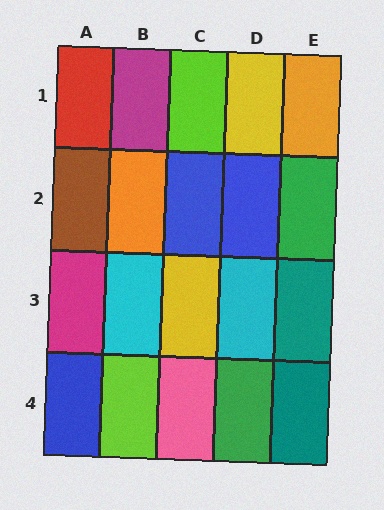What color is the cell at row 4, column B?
Lime.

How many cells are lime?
2 cells are lime.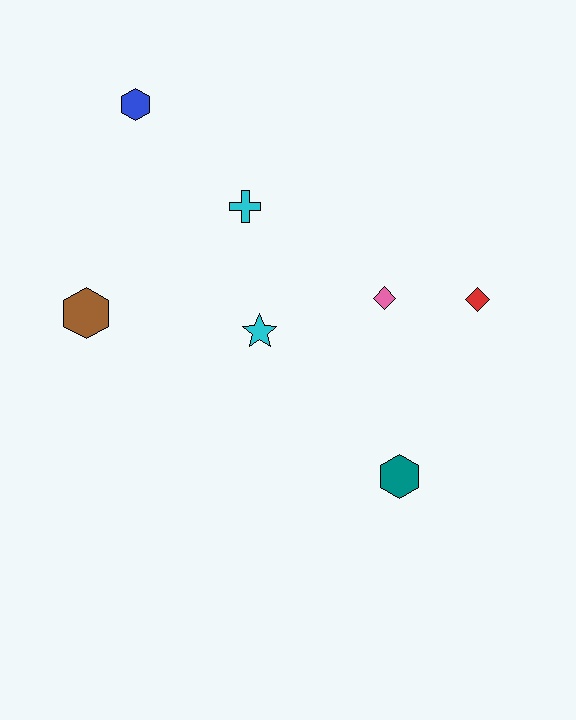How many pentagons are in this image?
There are no pentagons.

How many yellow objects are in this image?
There are no yellow objects.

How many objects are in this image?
There are 7 objects.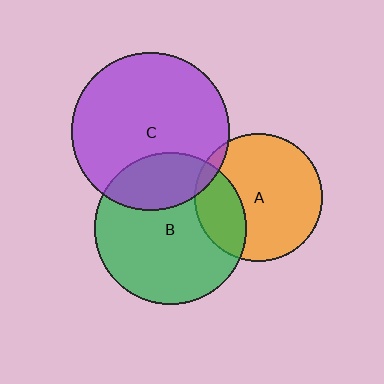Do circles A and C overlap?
Yes.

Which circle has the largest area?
Circle C (purple).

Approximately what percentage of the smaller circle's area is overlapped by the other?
Approximately 5%.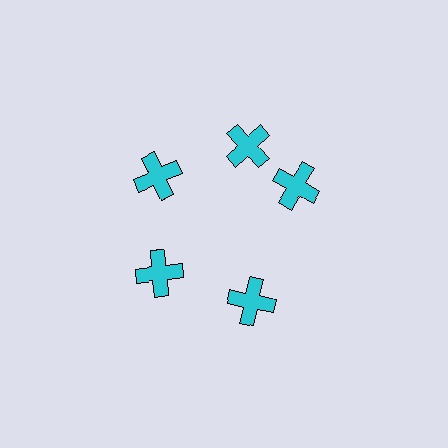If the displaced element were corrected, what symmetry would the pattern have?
It would have 5-fold rotational symmetry — the pattern would map onto itself every 72 degrees.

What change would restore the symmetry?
The symmetry would be restored by rotating it back into even spacing with its neighbors so that all 5 crosses sit at equal angles and equal distance from the center.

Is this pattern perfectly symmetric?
No. The 5 cyan crosses are arranged in a ring, but one element near the 3 o'clock position is rotated out of alignment along the ring, breaking the 5-fold rotational symmetry.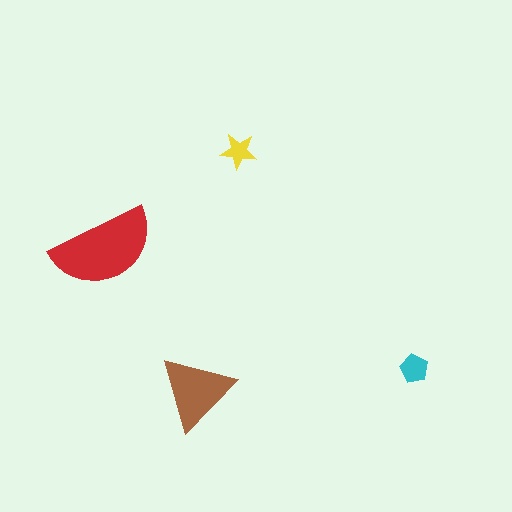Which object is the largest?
The red semicircle.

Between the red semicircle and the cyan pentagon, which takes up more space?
The red semicircle.